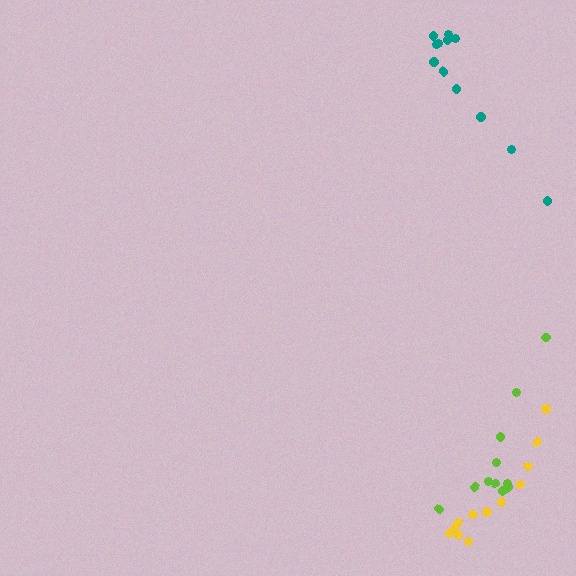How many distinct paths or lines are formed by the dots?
There are 3 distinct paths.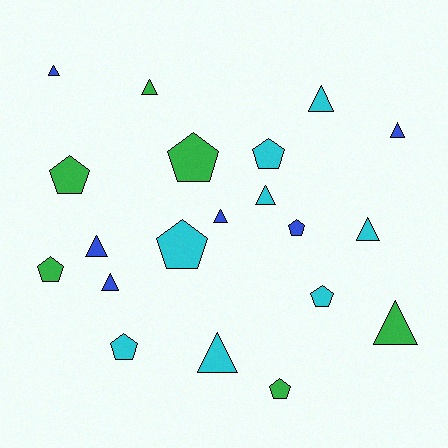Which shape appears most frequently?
Triangle, with 11 objects.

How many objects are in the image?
There are 20 objects.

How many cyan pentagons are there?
There are 4 cyan pentagons.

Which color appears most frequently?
Cyan, with 8 objects.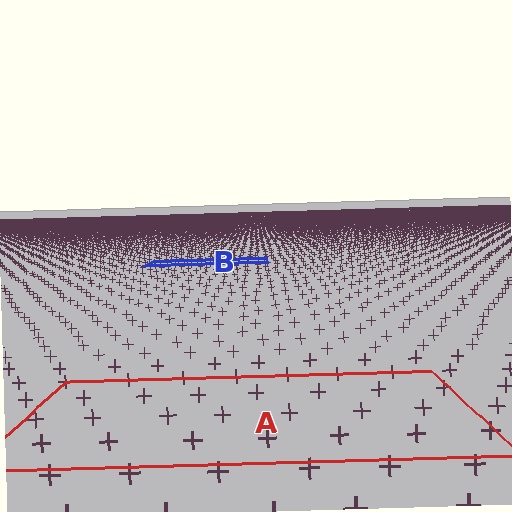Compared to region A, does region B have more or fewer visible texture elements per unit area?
Region B has more texture elements per unit area — they are packed more densely because it is farther away.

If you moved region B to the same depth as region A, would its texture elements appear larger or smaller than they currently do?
They would appear larger. At a closer depth, the same texture elements are projected at a bigger on-screen size.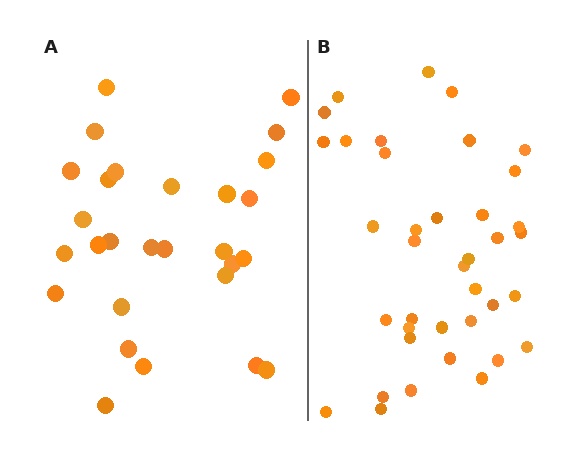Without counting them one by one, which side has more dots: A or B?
Region B (the right region) has more dots.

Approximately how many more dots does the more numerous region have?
Region B has roughly 10 or so more dots than region A.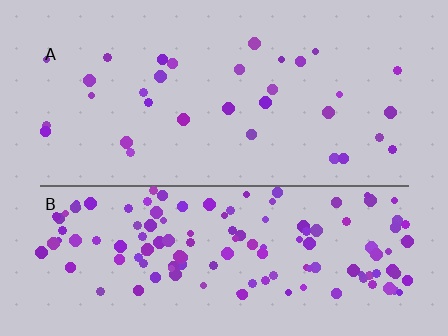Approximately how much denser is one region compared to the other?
Approximately 4.2× — region B over region A.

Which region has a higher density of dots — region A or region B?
B (the bottom).